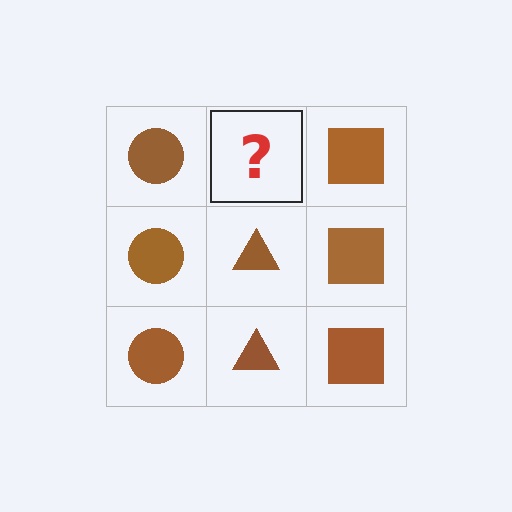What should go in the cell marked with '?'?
The missing cell should contain a brown triangle.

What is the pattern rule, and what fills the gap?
The rule is that each column has a consistent shape. The gap should be filled with a brown triangle.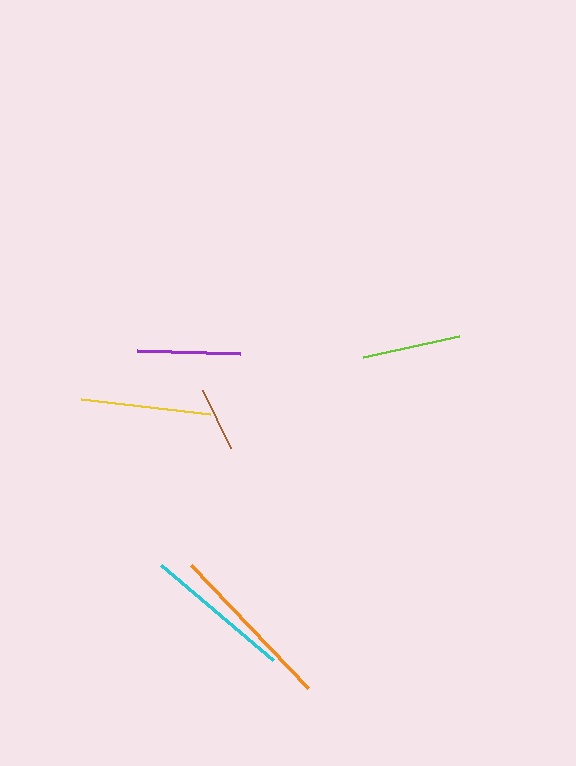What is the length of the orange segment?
The orange segment is approximately 170 pixels long.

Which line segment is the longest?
The orange line is the longest at approximately 170 pixels.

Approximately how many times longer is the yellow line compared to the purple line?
The yellow line is approximately 1.3 times the length of the purple line.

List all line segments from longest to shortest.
From longest to shortest: orange, cyan, yellow, purple, lime, brown.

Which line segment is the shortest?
The brown line is the shortest at approximately 64 pixels.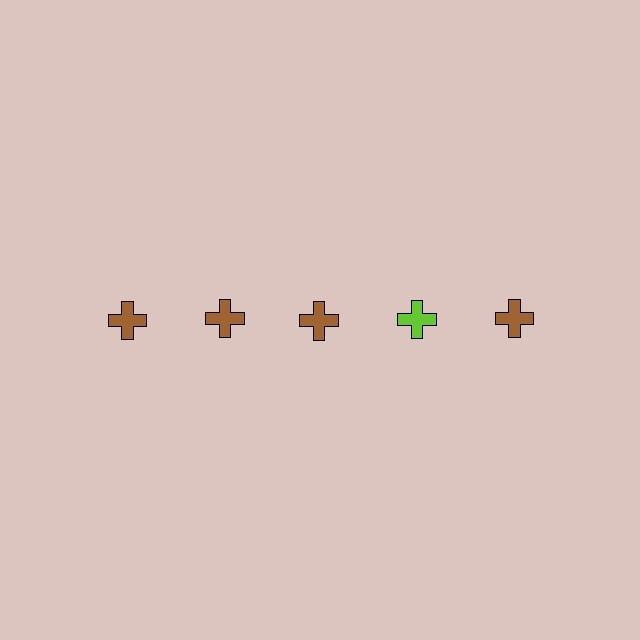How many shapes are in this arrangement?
There are 5 shapes arranged in a grid pattern.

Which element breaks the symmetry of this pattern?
The lime cross in the top row, second from right column breaks the symmetry. All other shapes are brown crosses.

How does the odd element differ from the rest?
It has a different color: lime instead of brown.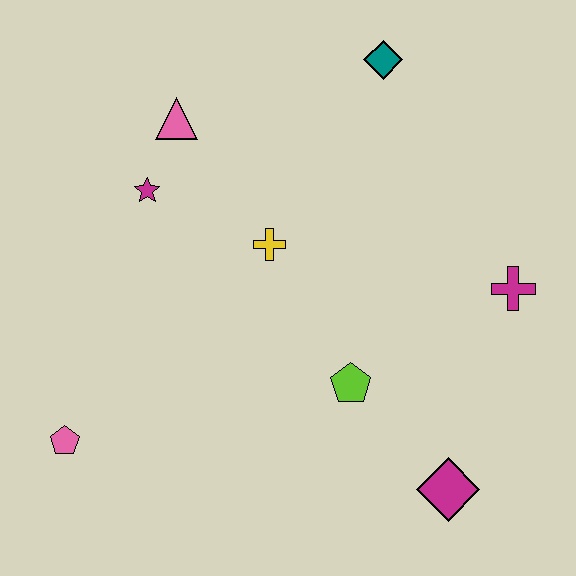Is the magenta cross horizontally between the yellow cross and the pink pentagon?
No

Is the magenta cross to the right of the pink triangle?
Yes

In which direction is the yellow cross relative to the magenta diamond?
The yellow cross is above the magenta diamond.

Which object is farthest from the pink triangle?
The magenta diamond is farthest from the pink triangle.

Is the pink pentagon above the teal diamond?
No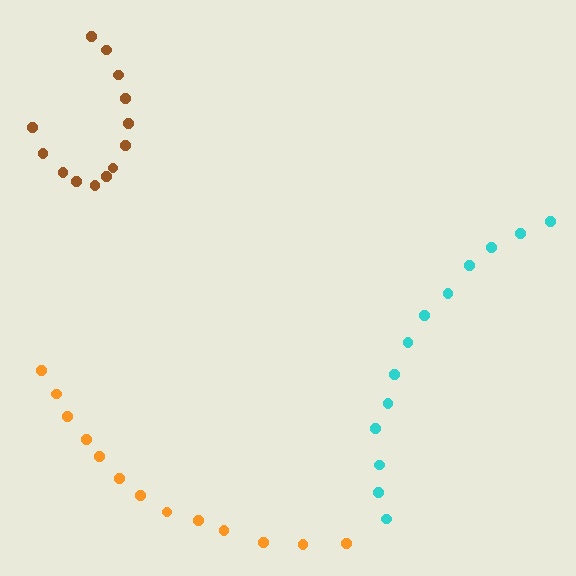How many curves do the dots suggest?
There are 3 distinct paths.